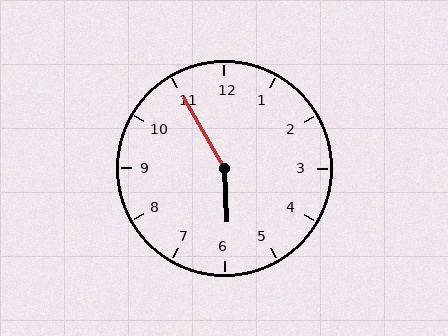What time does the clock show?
5:55.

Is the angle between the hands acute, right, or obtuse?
It is obtuse.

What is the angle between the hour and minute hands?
Approximately 152 degrees.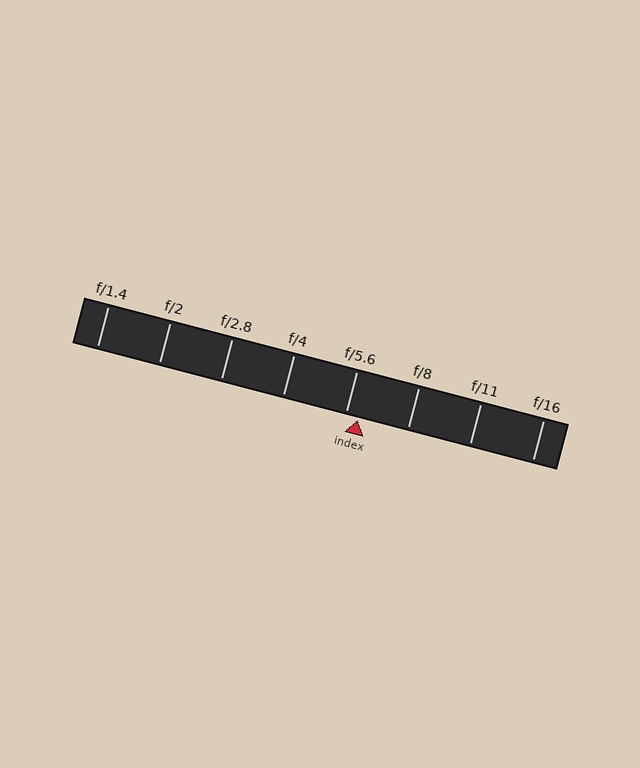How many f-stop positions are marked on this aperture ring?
There are 8 f-stop positions marked.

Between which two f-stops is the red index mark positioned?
The index mark is between f/5.6 and f/8.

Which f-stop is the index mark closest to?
The index mark is closest to f/5.6.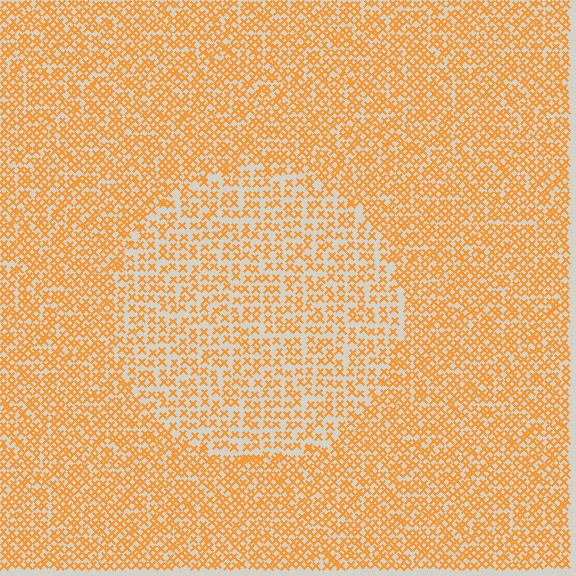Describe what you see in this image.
The image contains small orange elements arranged at two different densities. A circle-shaped region is visible where the elements are less densely packed than the surrounding area.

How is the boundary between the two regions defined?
The boundary is defined by a change in element density (approximately 1.6x ratio). All elements are the same color, size, and shape.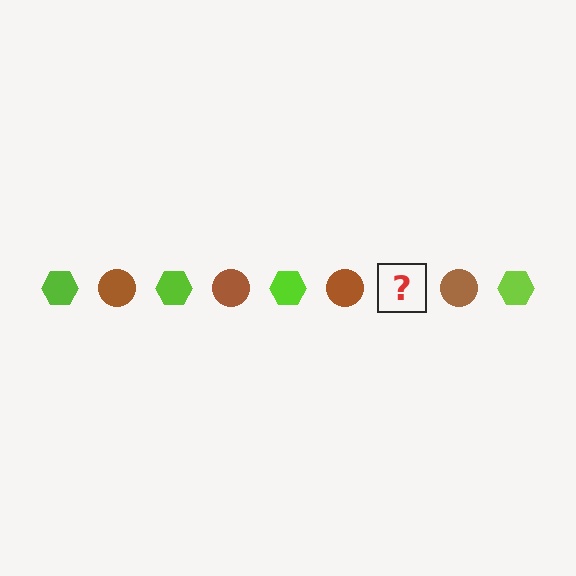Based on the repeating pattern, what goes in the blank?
The blank should be a lime hexagon.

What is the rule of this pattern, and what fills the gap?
The rule is that the pattern alternates between lime hexagon and brown circle. The gap should be filled with a lime hexagon.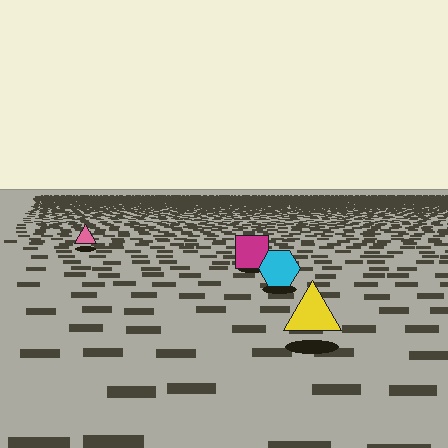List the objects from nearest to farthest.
From nearest to farthest: the yellow triangle, the cyan hexagon, the magenta square, the pink triangle.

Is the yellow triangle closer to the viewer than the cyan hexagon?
Yes. The yellow triangle is closer — you can tell from the texture gradient: the ground texture is coarser near it.